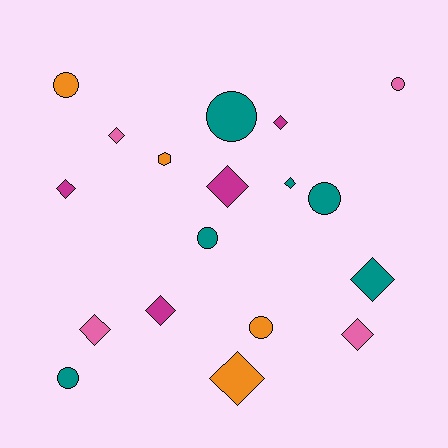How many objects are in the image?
There are 18 objects.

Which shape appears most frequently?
Diamond, with 10 objects.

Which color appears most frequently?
Teal, with 6 objects.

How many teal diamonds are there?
There are 2 teal diamonds.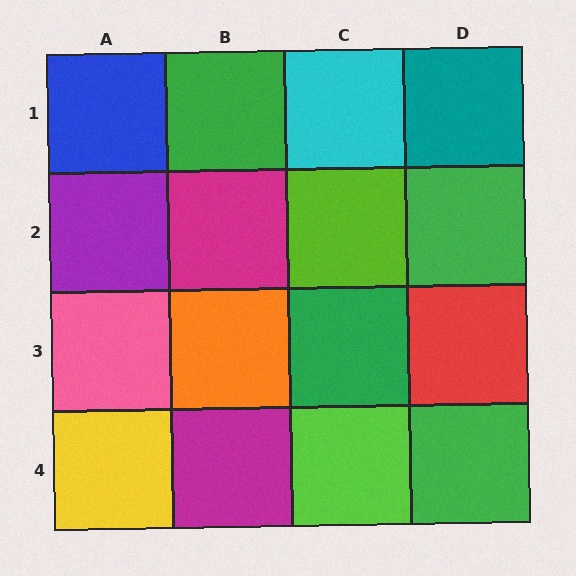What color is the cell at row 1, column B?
Green.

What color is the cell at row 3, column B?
Orange.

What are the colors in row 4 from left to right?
Yellow, magenta, lime, green.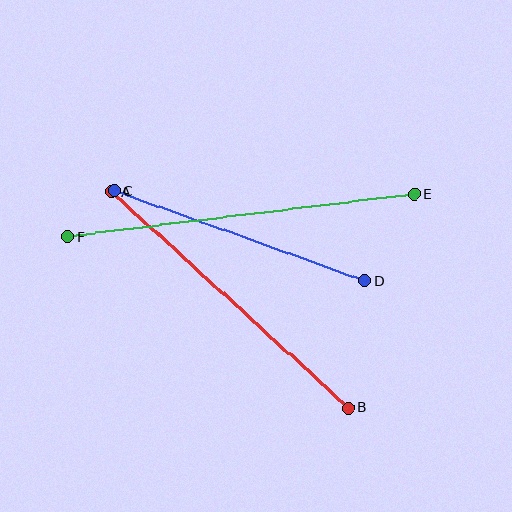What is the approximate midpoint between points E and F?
The midpoint is at approximately (241, 216) pixels.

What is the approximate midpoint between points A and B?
The midpoint is at approximately (230, 300) pixels.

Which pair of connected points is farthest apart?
Points E and F are farthest apart.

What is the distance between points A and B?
The distance is approximately 320 pixels.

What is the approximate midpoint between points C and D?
The midpoint is at approximately (240, 236) pixels.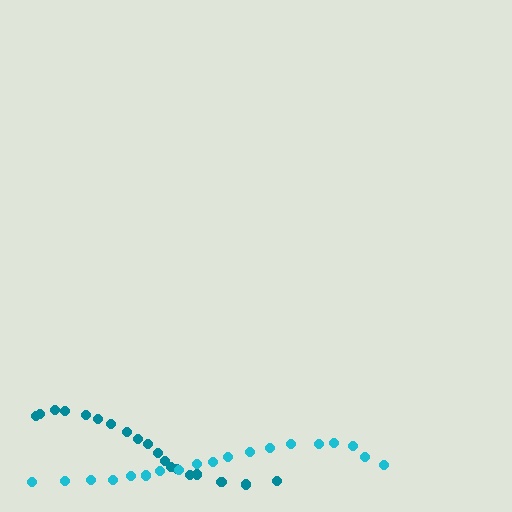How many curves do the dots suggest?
There are 2 distinct paths.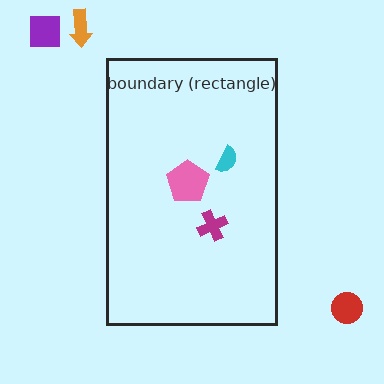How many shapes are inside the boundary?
3 inside, 3 outside.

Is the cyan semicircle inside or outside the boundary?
Inside.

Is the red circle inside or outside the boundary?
Outside.